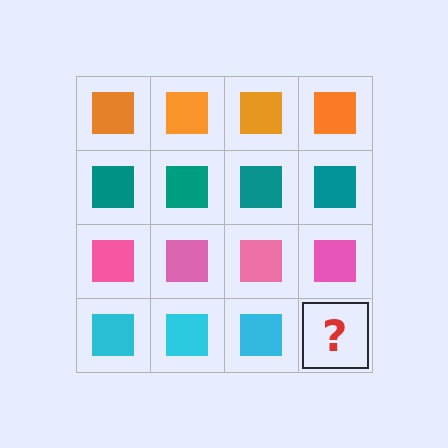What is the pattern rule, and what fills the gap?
The rule is that each row has a consistent color. The gap should be filled with a cyan square.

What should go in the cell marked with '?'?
The missing cell should contain a cyan square.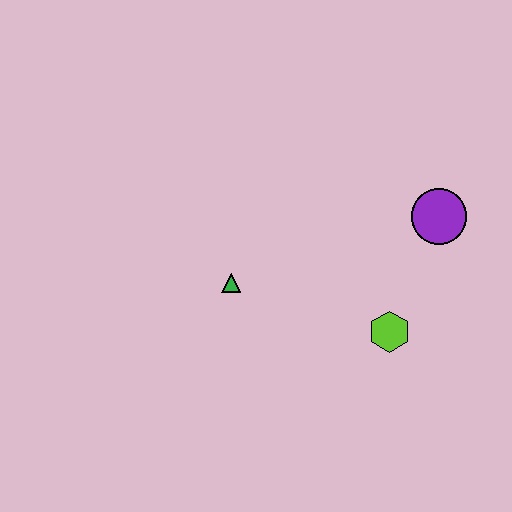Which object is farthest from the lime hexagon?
The green triangle is farthest from the lime hexagon.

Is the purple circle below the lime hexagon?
No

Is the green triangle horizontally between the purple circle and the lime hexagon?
No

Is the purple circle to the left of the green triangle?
No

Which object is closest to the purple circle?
The lime hexagon is closest to the purple circle.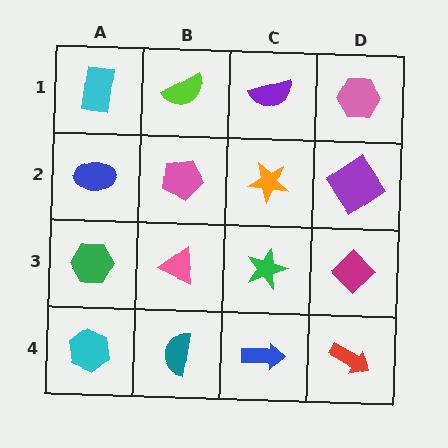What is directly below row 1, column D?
A purple diamond.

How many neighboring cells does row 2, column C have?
4.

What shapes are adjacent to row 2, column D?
A pink hexagon (row 1, column D), a magenta diamond (row 3, column D), an orange star (row 2, column C).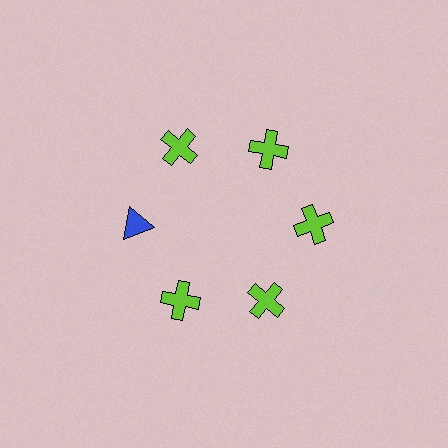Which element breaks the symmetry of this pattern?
The blue triangle at roughly the 9 o'clock position breaks the symmetry. All other shapes are lime crosses.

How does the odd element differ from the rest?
It differs in both color (blue instead of lime) and shape (triangle instead of cross).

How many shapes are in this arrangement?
There are 6 shapes arranged in a ring pattern.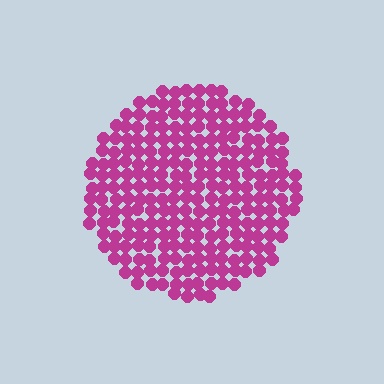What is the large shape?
The large shape is a circle.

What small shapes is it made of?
It is made of small circles.